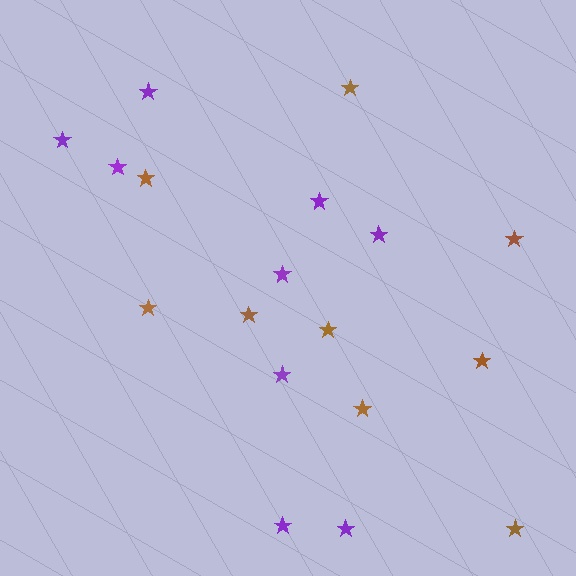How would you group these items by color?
There are 2 groups: one group of purple stars (9) and one group of brown stars (9).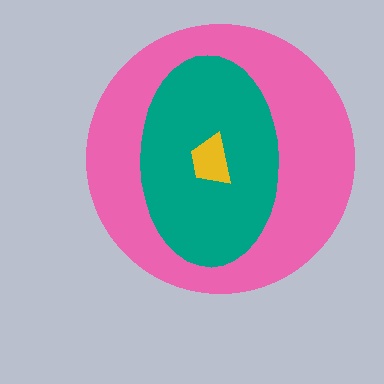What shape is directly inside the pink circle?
The teal ellipse.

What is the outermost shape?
The pink circle.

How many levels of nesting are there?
3.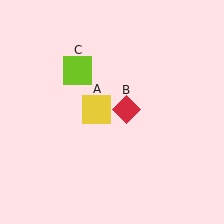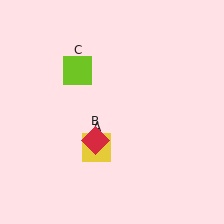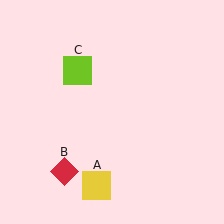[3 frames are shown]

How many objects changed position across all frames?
2 objects changed position: yellow square (object A), red diamond (object B).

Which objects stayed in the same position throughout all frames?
Lime square (object C) remained stationary.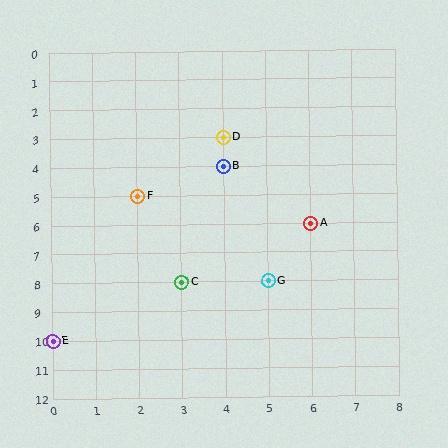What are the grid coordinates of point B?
Point B is at grid coordinates (4, 4).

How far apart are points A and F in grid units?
Points A and F are 4 columns and 1 row apart (about 4.1 grid units diagonally).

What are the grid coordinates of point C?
Point C is at grid coordinates (3, 8).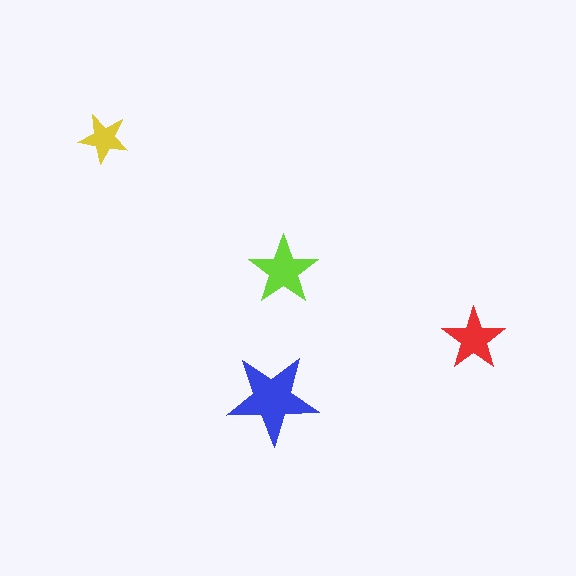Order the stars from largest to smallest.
the blue one, the lime one, the red one, the yellow one.